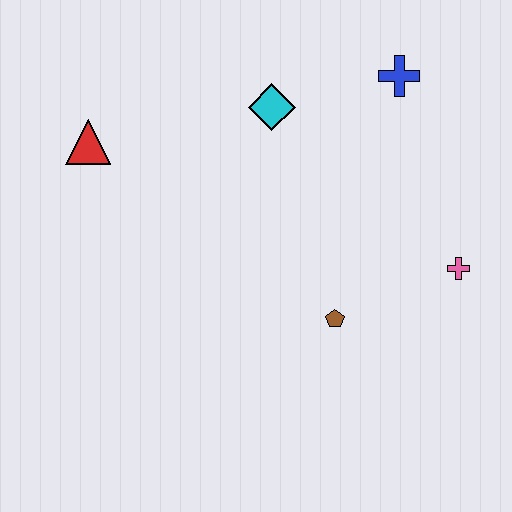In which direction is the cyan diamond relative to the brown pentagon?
The cyan diamond is above the brown pentagon.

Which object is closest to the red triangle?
The cyan diamond is closest to the red triangle.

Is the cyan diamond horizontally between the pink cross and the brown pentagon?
No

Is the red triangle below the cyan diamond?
Yes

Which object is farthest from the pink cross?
The red triangle is farthest from the pink cross.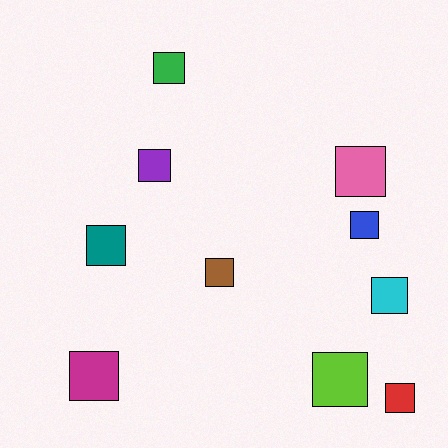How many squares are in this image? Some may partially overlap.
There are 10 squares.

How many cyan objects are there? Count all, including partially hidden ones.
There is 1 cyan object.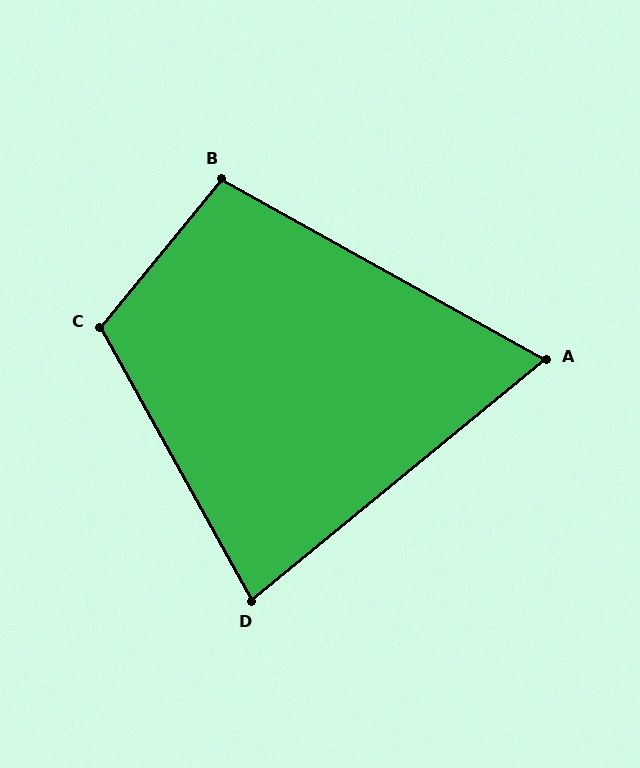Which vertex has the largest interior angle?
C, at approximately 111 degrees.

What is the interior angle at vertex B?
Approximately 100 degrees (obtuse).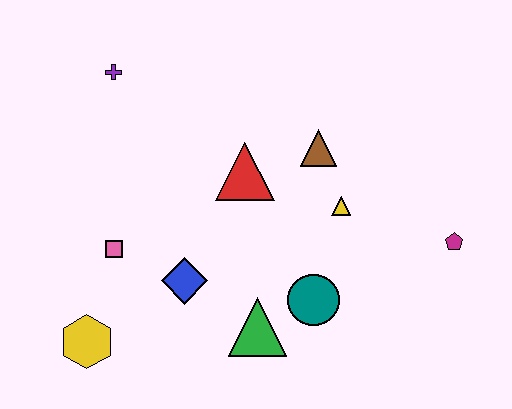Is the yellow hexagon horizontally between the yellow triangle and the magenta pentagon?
No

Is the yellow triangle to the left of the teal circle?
No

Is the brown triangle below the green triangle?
No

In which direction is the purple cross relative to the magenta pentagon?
The purple cross is to the left of the magenta pentagon.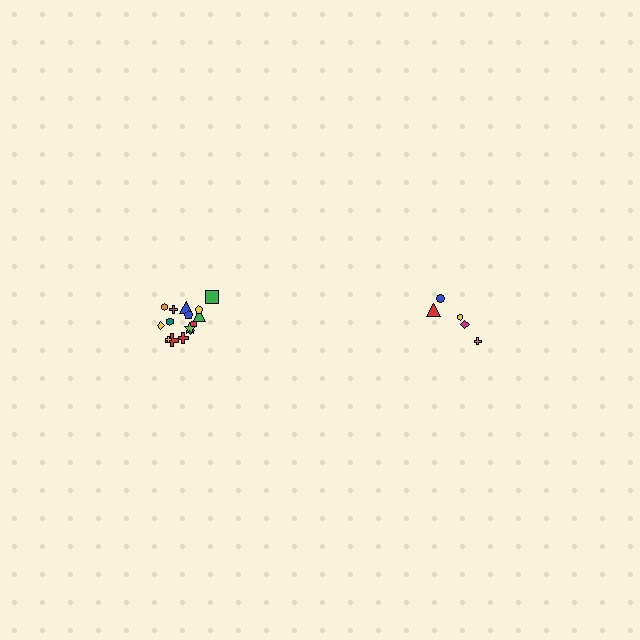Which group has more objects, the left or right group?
The left group.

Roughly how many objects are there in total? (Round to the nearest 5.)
Roughly 20 objects in total.